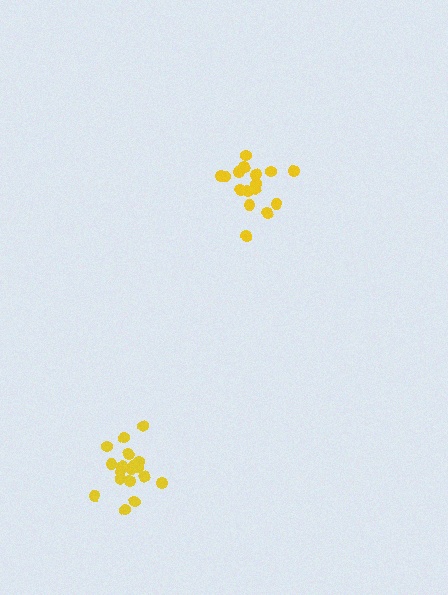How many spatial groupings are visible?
There are 2 spatial groupings.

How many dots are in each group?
Group 1: 16 dots, Group 2: 18 dots (34 total).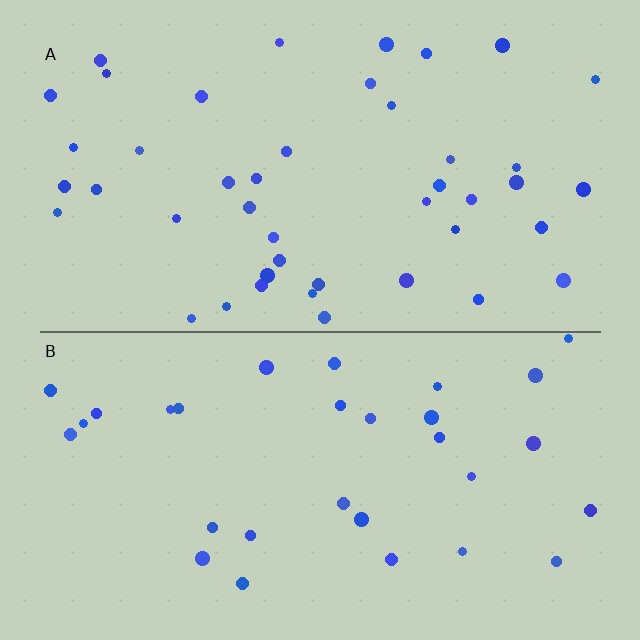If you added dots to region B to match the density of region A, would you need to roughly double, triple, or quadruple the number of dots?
Approximately double.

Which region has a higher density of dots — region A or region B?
A (the top).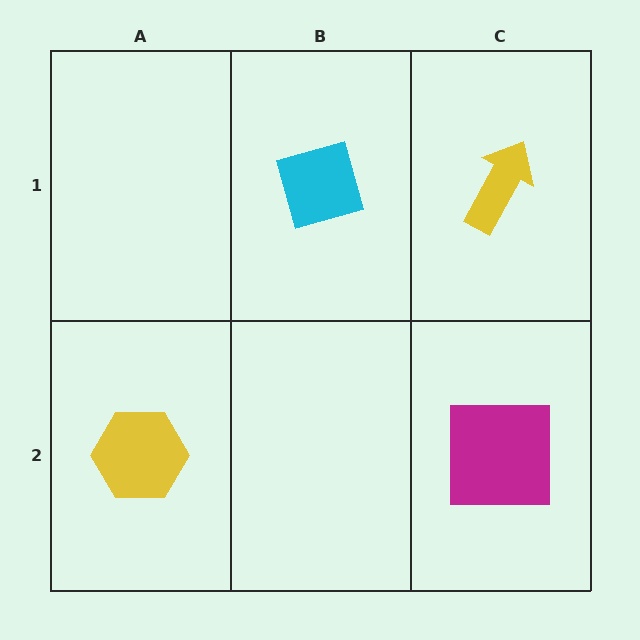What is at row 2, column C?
A magenta square.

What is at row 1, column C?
A yellow arrow.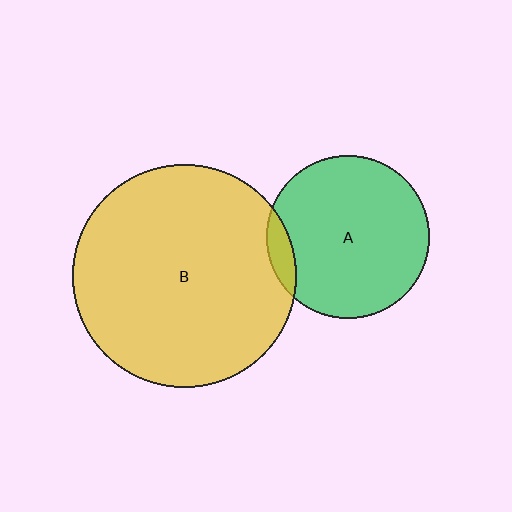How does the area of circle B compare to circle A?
Approximately 1.9 times.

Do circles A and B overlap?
Yes.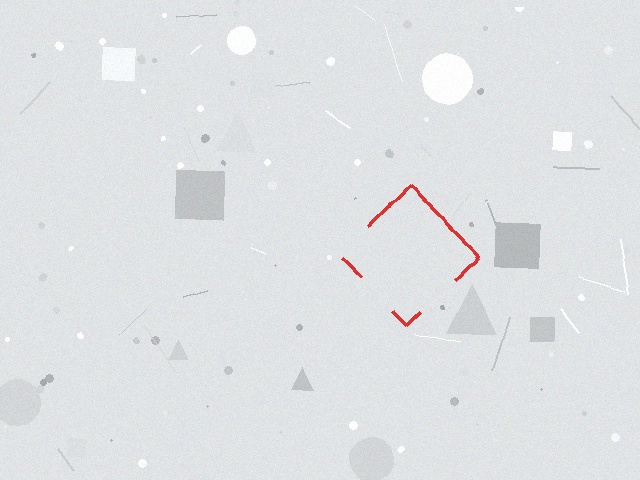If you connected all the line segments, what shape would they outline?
They would outline a diamond.